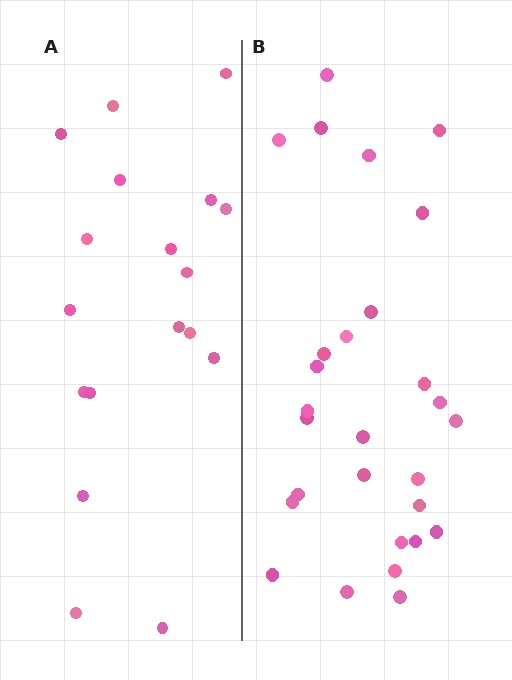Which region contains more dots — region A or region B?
Region B (the right region) has more dots.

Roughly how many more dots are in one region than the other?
Region B has roughly 10 or so more dots than region A.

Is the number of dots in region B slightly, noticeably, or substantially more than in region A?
Region B has substantially more. The ratio is roughly 1.6 to 1.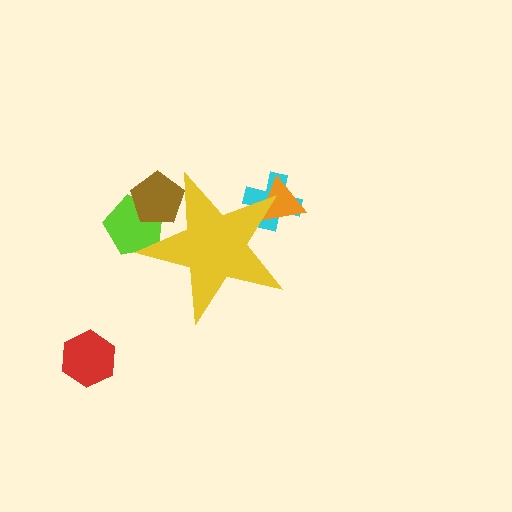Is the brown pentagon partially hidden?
Yes, the brown pentagon is partially hidden behind the yellow star.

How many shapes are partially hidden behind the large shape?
4 shapes are partially hidden.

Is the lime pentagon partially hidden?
Yes, the lime pentagon is partially hidden behind the yellow star.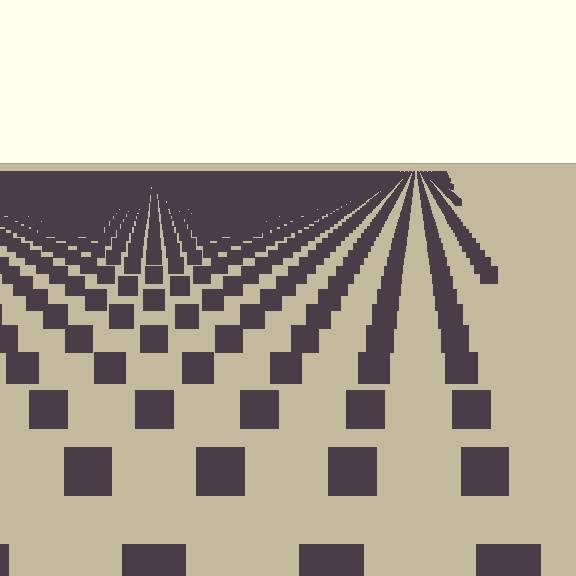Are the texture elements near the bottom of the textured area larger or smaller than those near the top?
Larger. Near the bottom, elements are closer to the viewer and appear at a bigger on-screen size.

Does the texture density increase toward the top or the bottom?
Density increases toward the top.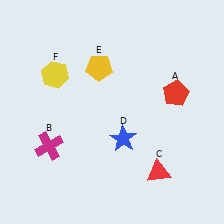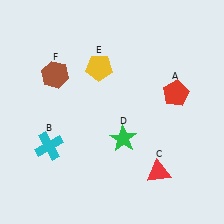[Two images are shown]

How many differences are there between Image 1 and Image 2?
There are 3 differences between the two images.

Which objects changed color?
B changed from magenta to cyan. D changed from blue to green. F changed from yellow to brown.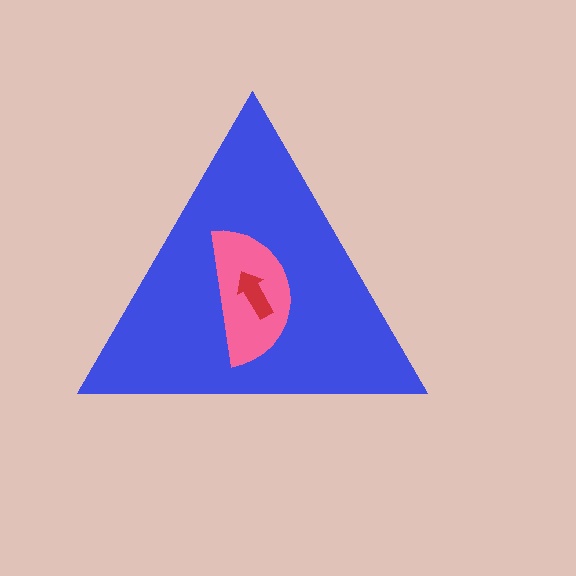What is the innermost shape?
The red arrow.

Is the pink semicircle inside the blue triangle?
Yes.